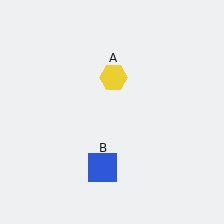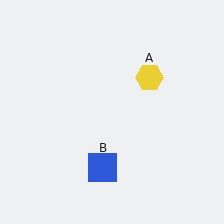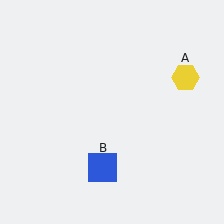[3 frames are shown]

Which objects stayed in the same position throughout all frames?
Blue square (object B) remained stationary.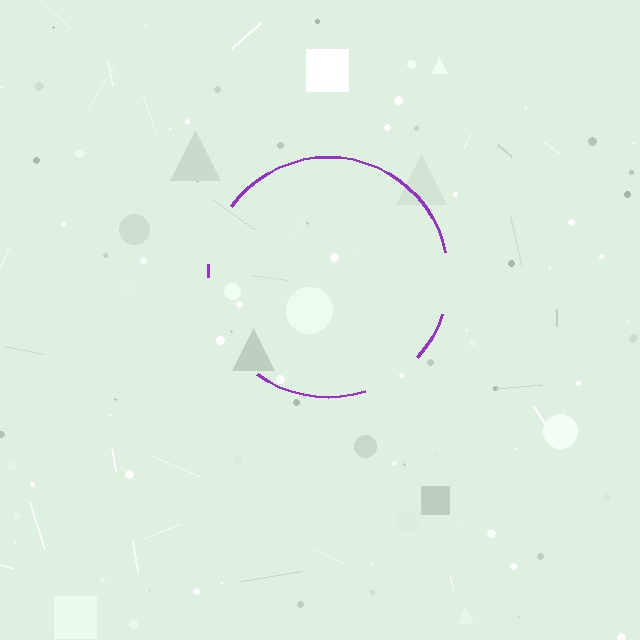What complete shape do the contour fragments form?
The contour fragments form a circle.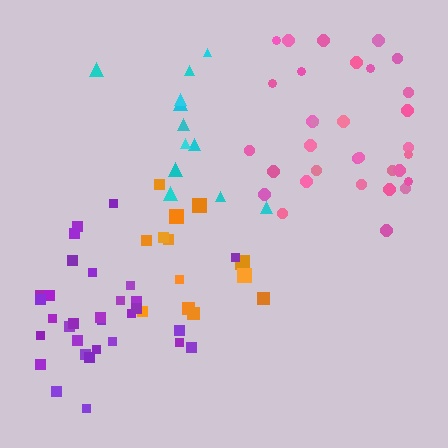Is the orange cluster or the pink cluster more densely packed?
Pink.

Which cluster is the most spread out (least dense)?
Cyan.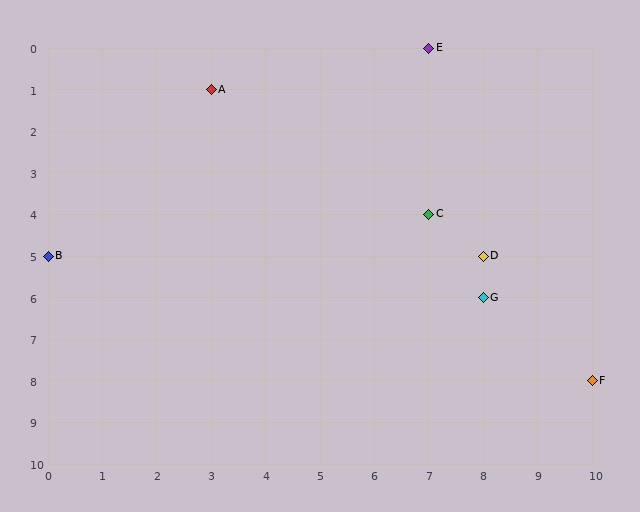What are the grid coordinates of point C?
Point C is at grid coordinates (7, 4).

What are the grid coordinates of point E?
Point E is at grid coordinates (7, 0).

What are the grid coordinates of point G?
Point G is at grid coordinates (8, 6).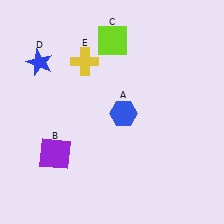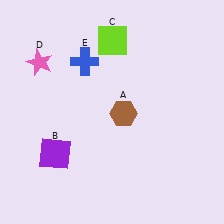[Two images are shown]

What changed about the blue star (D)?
In Image 1, D is blue. In Image 2, it changed to pink.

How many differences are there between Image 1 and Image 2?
There are 3 differences between the two images.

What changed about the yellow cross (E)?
In Image 1, E is yellow. In Image 2, it changed to blue.